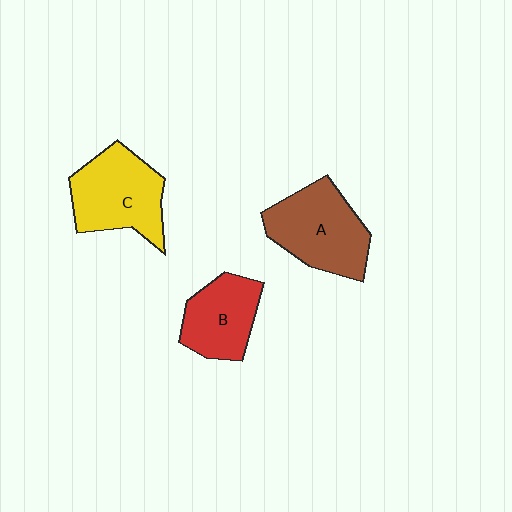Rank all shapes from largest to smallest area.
From largest to smallest: A (brown), C (yellow), B (red).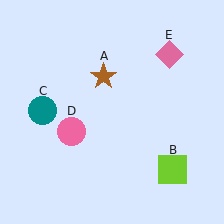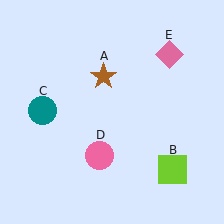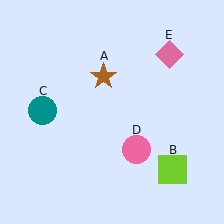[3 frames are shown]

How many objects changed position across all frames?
1 object changed position: pink circle (object D).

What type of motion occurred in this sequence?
The pink circle (object D) rotated counterclockwise around the center of the scene.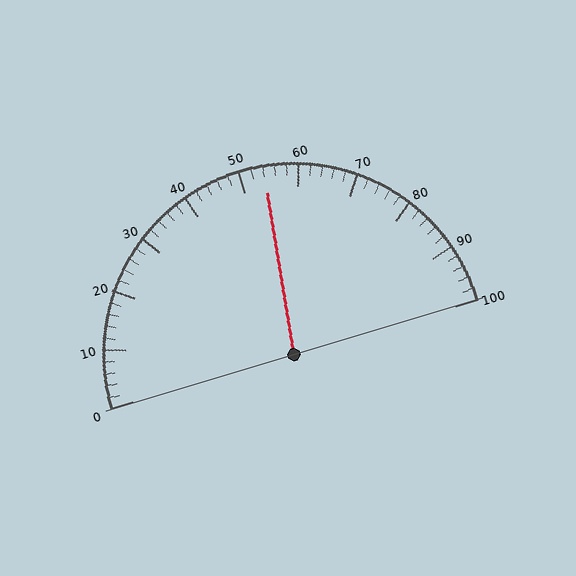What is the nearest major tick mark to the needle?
The nearest major tick mark is 50.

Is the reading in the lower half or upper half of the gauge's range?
The reading is in the upper half of the range (0 to 100).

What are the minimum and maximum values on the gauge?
The gauge ranges from 0 to 100.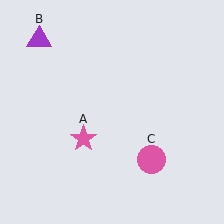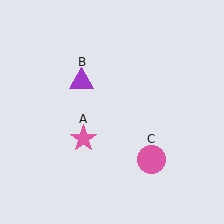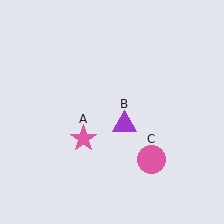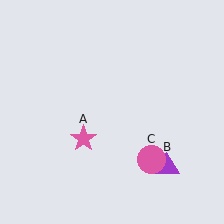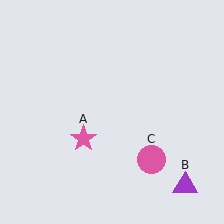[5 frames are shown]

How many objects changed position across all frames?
1 object changed position: purple triangle (object B).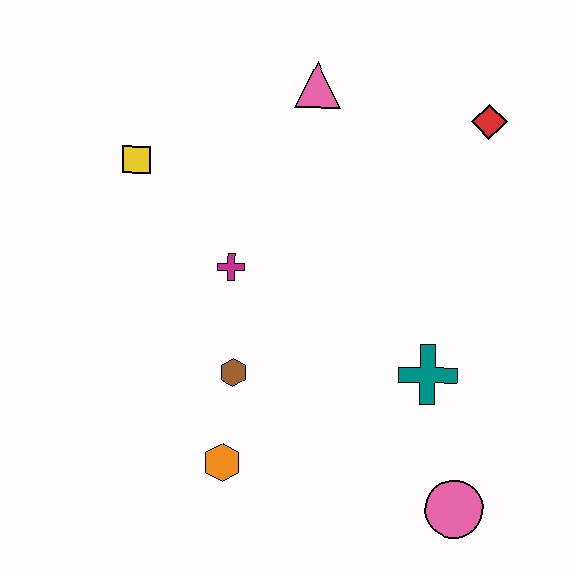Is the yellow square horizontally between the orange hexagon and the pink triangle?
No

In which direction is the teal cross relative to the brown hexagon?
The teal cross is to the right of the brown hexagon.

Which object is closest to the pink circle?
The teal cross is closest to the pink circle.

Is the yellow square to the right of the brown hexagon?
No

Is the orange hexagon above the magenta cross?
No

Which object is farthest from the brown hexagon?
The red diamond is farthest from the brown hexagon.